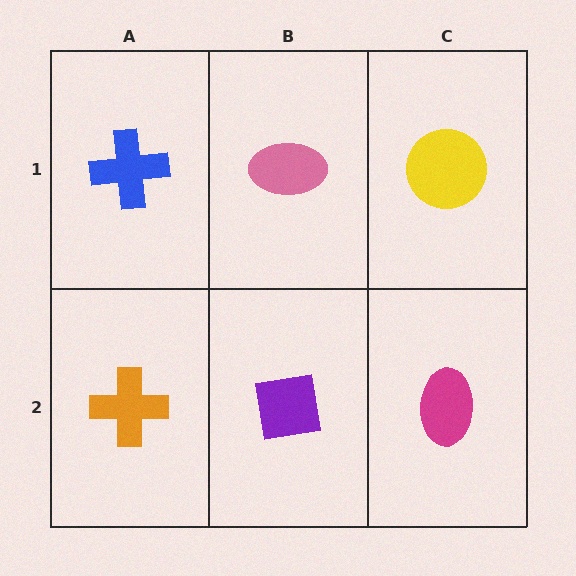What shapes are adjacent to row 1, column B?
A purple square (row 2, column B), a blue cross (row 1, column A), a yellow circle (row 1, column C).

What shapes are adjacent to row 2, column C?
A yellow circle (row 1, column C), a purple square (row 2, column B).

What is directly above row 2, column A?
A blue cross.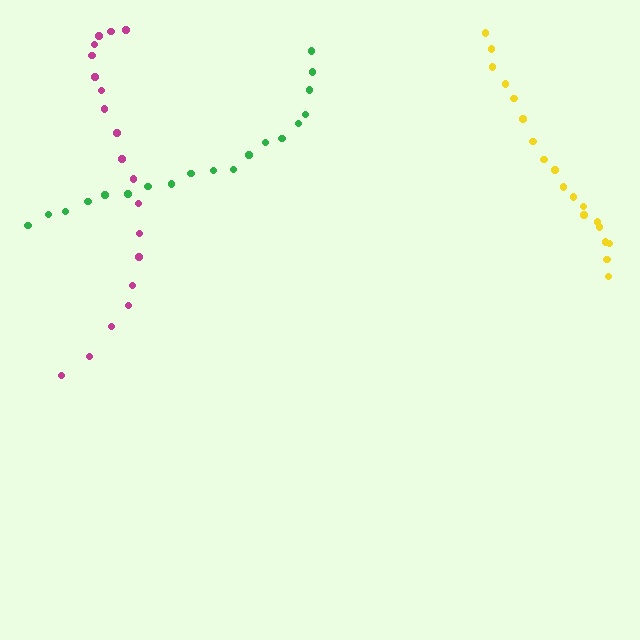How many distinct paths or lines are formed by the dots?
There are 3 distinct paths.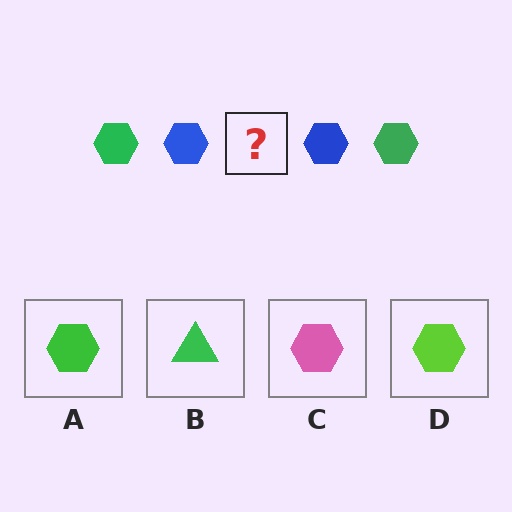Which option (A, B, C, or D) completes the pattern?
A.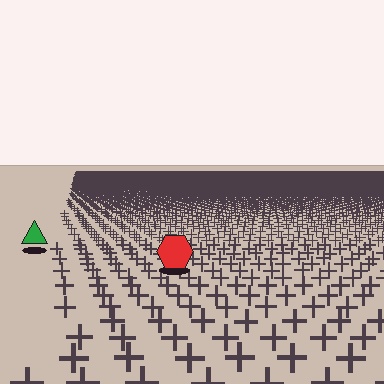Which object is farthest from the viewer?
The green triangle is farthest from the viewer. It appears smaller and the ground texture around it is denser.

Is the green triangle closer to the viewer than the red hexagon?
No. The red hexagon is closer — you can tell from the texture gradient: the ground texture is coarser near it.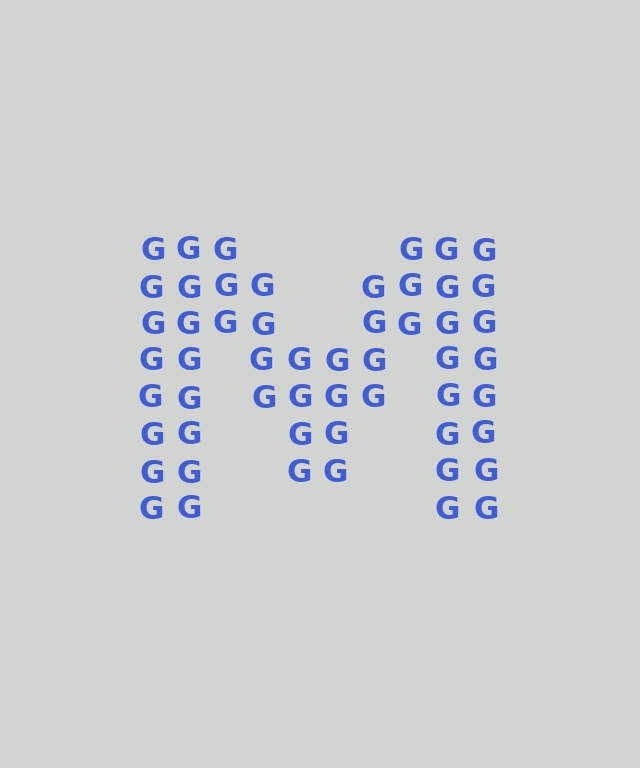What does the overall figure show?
The overall figure shows the letter M.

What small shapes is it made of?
It is made of small letter G's.